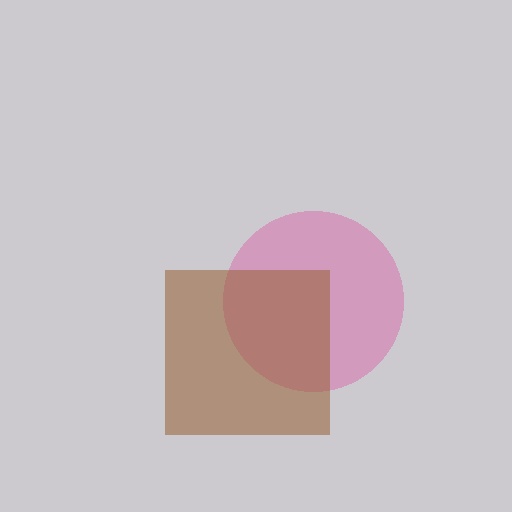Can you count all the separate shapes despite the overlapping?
Yes, there are 2 separate shapes.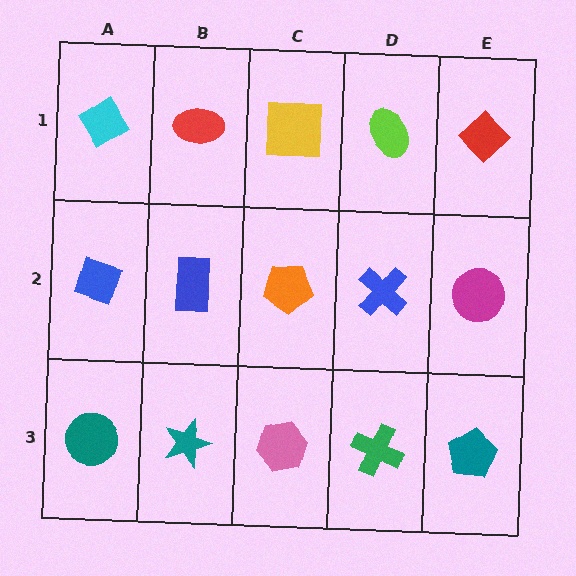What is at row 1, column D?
A lime ellipse.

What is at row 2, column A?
A blue diamond.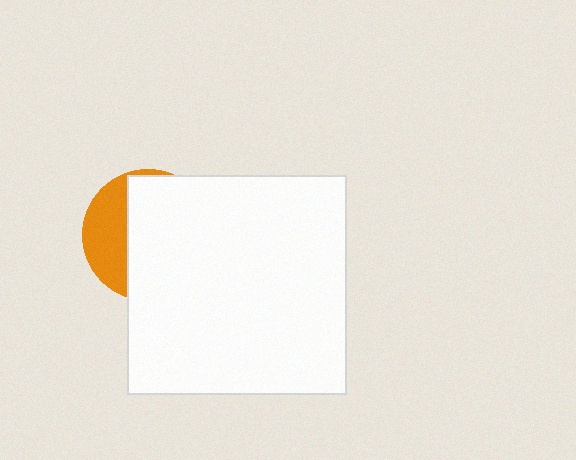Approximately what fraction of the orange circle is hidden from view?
Roughly 68% of the orange circle is hidden behind the white square.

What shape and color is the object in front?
The object in front is a white square.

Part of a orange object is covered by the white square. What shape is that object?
It is a circle.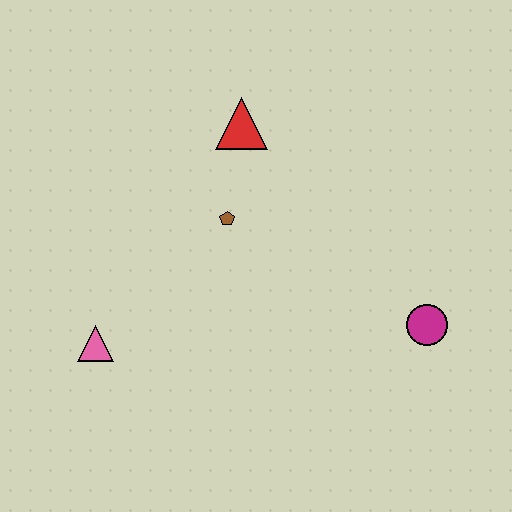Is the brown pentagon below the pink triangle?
No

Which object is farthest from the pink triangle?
The magenta circle is farthest from the pink triangle.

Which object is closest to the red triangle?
The brown pentagon is closest to the red triangle.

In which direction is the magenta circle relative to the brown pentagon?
The magenta circle is to the right of the brown pentagon.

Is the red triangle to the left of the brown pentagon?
No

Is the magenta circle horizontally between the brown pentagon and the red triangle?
No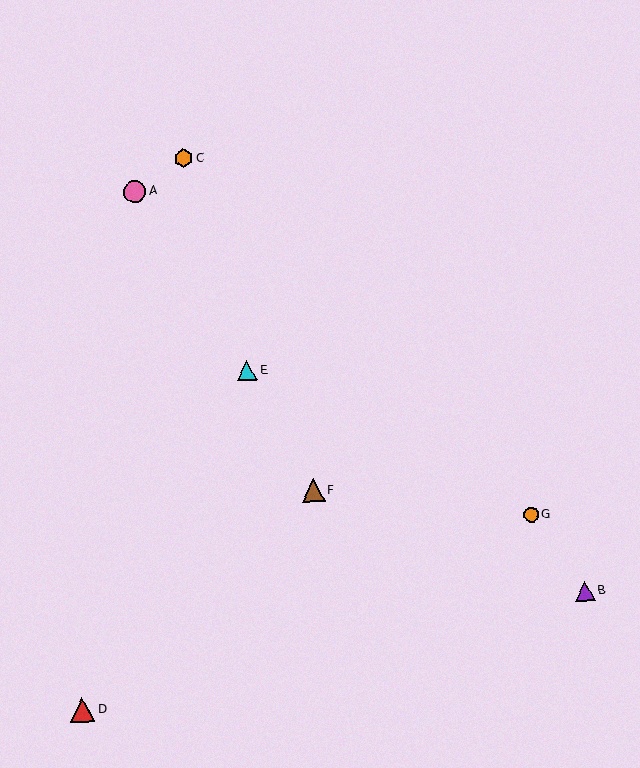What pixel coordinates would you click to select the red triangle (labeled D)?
Click at (82, 710) to select the red triangle D.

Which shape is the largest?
The red triangle (labeled D) is the largest.